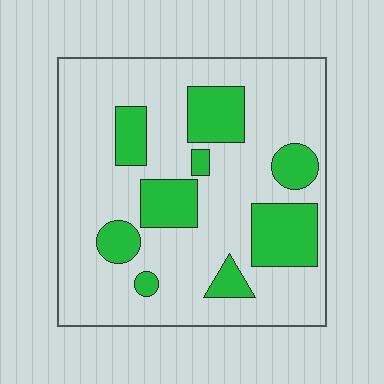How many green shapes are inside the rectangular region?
9.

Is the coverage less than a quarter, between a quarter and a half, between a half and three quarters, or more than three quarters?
Less than a quarter.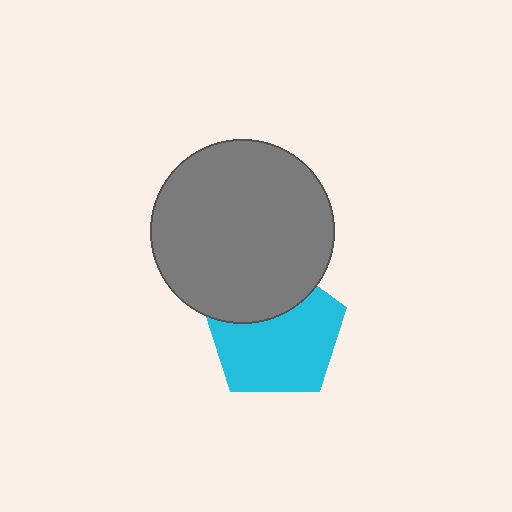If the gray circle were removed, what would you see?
You would see the complete cyan pentagon.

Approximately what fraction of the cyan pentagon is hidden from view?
Roughly 32% of the cyan pentagon is hidden behind the gray circle.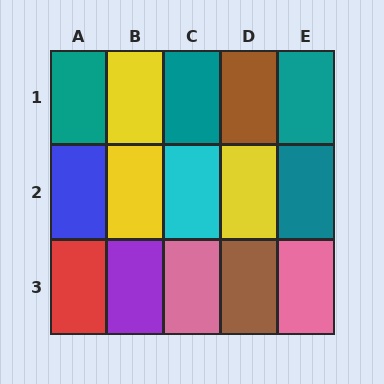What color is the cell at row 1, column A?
Teal.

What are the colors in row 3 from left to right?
Red, purple, pink, brown, pink.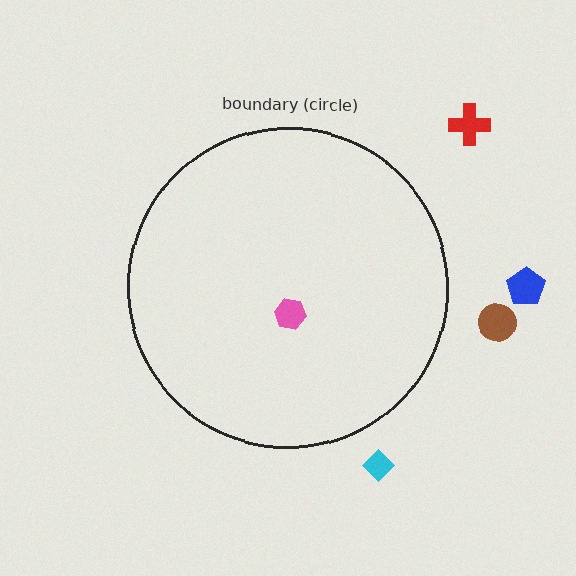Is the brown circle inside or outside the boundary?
Outside.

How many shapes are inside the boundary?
1 inside, 4 outside.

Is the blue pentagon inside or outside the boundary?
Outside.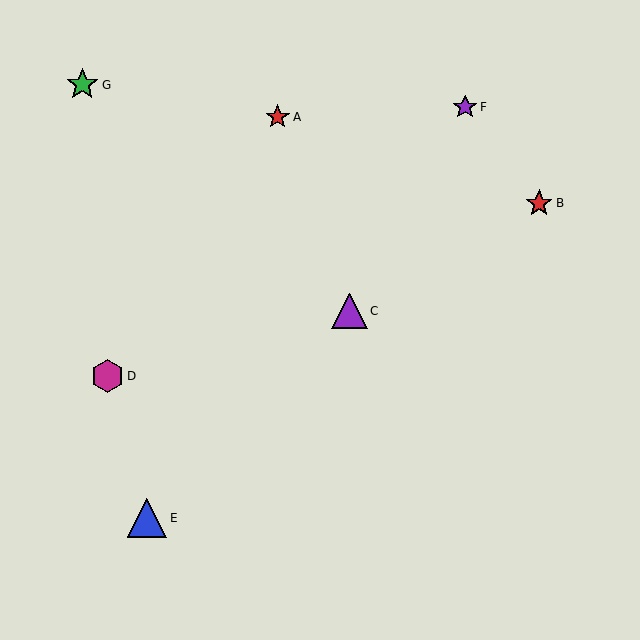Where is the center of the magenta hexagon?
The center of the magenta hexagon is at (107, 376).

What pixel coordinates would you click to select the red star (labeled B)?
Click at (539, 203) to select the red star B.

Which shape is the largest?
The blue triangle (labeled E) is the largest.